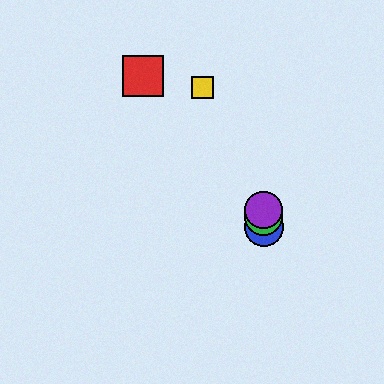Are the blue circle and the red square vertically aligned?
No, the blue circle is at x≈264 and the red square is at x≈143.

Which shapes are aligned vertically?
The blue circle, the green circle, the purple circle are aligned vertically.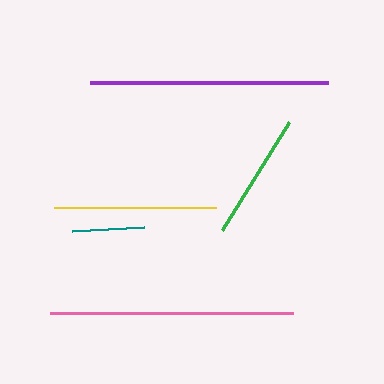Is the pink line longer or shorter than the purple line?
The pink line is longer than the purple line.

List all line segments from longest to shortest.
From longest to shortest: pink, purple, yellow, green, teal.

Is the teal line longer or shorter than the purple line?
The purple line is longer than the teal line.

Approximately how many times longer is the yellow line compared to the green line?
The yellow line is approximately 1.3 times the length of the green line.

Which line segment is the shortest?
The teal line is the shortest at approximately 73 pixels.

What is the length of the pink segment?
The pink segment is approximately 242 pixels long.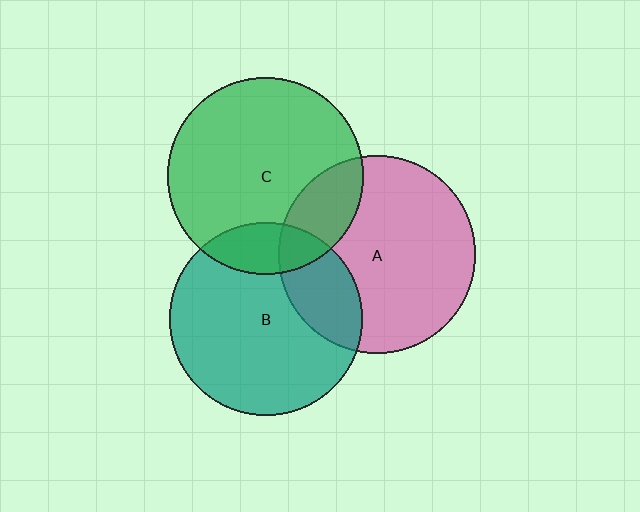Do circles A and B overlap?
Yes.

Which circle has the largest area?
Circle A (pink).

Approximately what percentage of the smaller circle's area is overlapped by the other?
Approximately 25%.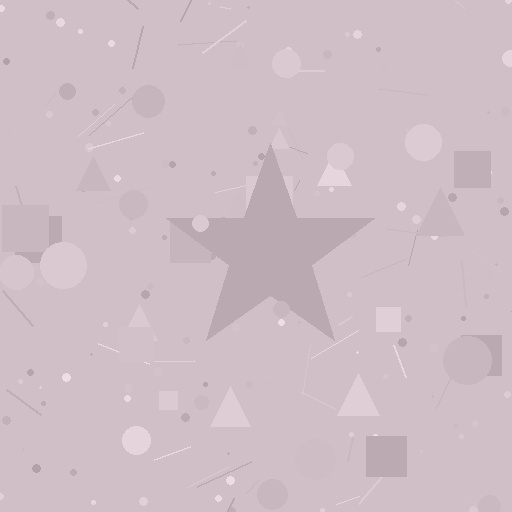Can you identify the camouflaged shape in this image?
The camouflaged shape is a star.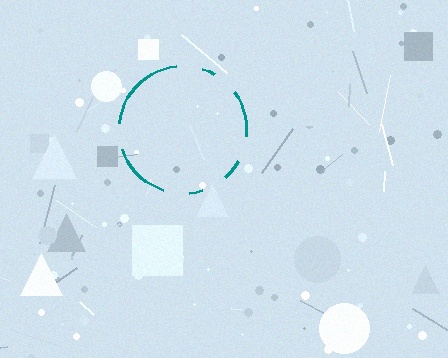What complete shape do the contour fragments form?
The contour fragments form a circle.